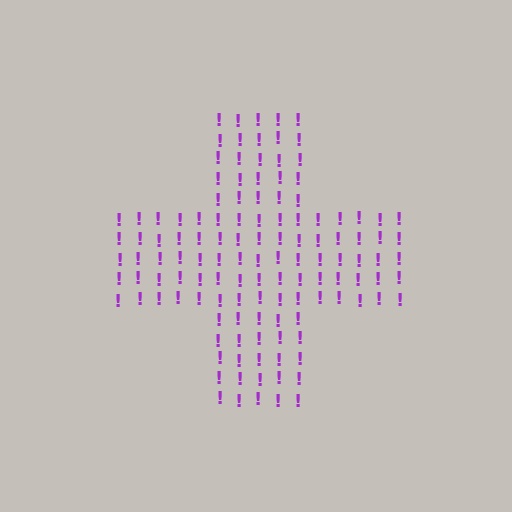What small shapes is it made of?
It is made of small exclamation marks.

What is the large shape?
The large shape is a cross.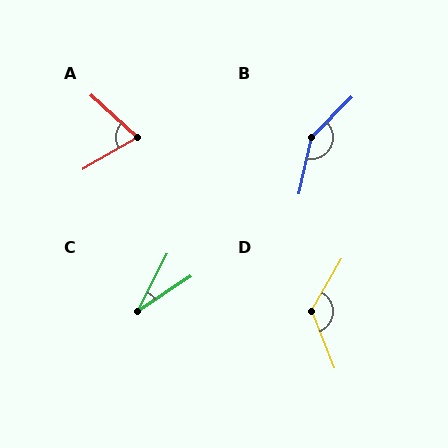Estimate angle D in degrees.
Approximately 129 degrees.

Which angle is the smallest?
C, at approximately 29 degrees.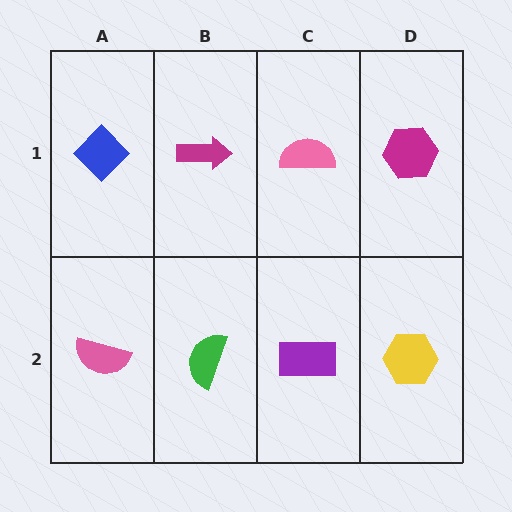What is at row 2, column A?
A pink semicircle.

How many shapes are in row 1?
4 shapes.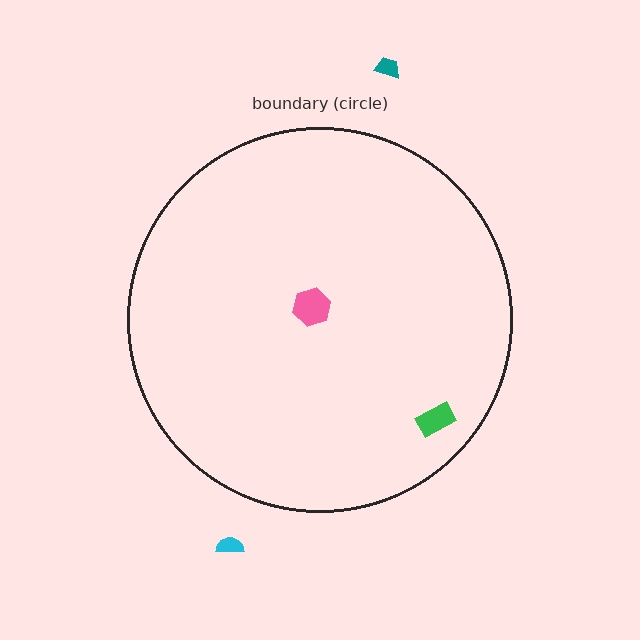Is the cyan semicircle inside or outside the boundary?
Outside.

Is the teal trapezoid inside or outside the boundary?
Outside.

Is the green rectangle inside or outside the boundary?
Inside.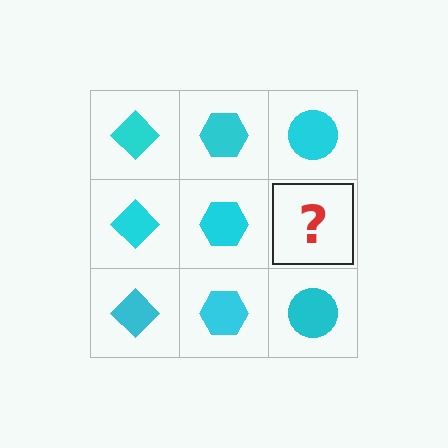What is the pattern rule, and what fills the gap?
The rule is that each column has a consistent shape. The gap should be filled with a cyan circle.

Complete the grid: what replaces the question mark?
The question mark should be replaced with a cyan circle.